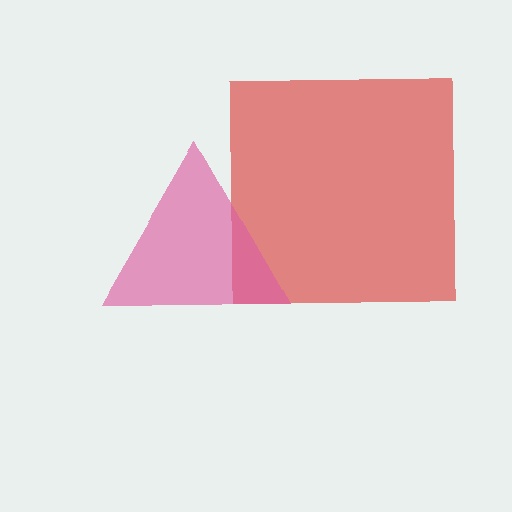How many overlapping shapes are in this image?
There are 2 overlapping shapes in the image.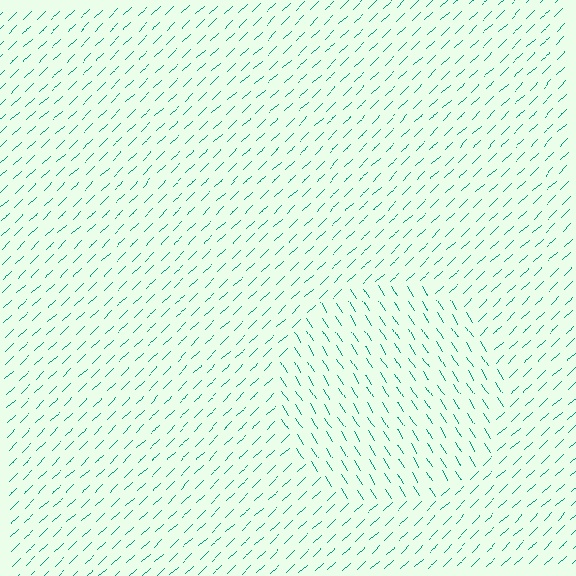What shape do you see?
I see a circle.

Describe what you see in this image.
The image is filled with small teal line segments. A circle region in the image has lines oriented differently from the surrounding lines, creating a visible texture boundary.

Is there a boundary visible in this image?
Yes, there is a texture boundary formed by a change in line orientation.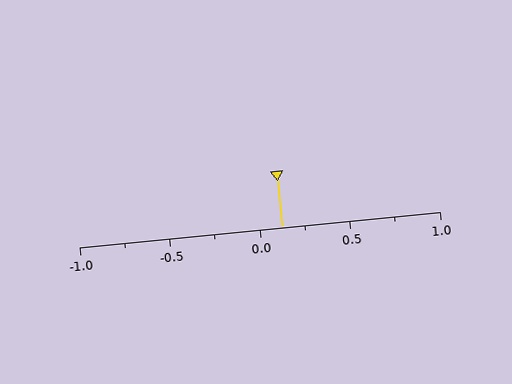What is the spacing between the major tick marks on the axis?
The major ticks are spaced 0.5 apart.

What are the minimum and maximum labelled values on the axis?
The axis runs from -1.0 to 1.0.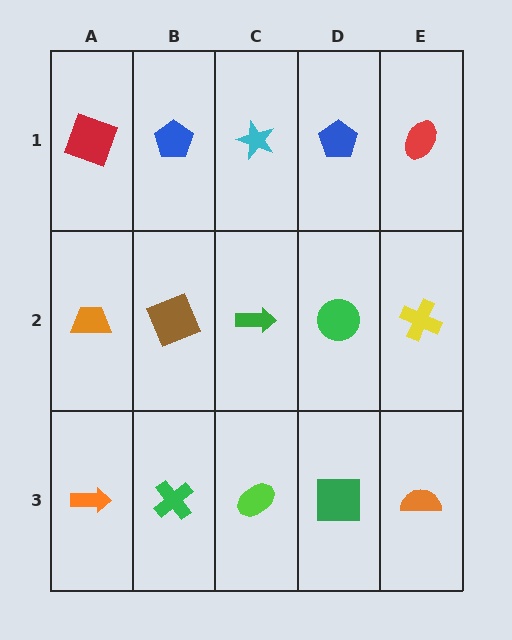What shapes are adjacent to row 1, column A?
An orange trapezoid (row 2, column A), a blue pentagon (row 1, column B).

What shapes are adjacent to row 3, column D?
A green circle (row 2, column D), a lime ellipse (row 3, column C), an orange semicircle (row 3, column E).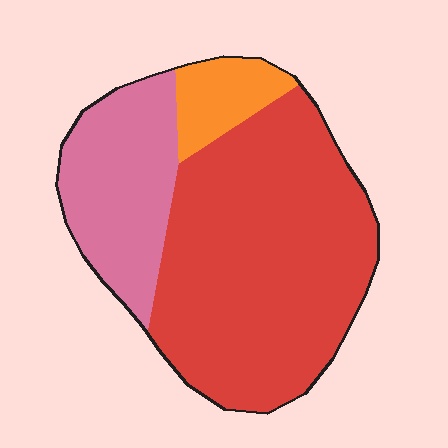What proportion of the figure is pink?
Pink covers 26% of the figure.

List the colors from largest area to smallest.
From largest to smallest: red, pink, orange.